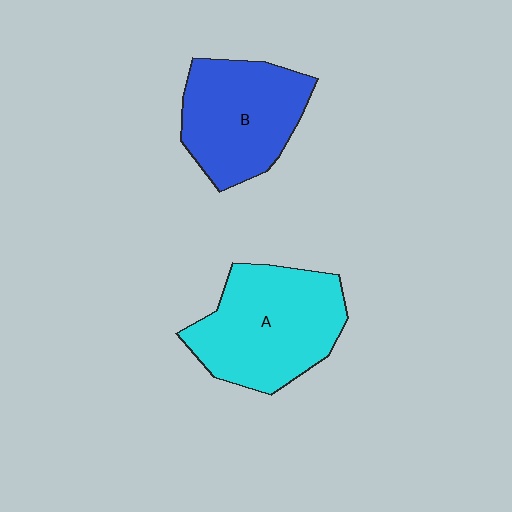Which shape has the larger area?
Shape A (cyan).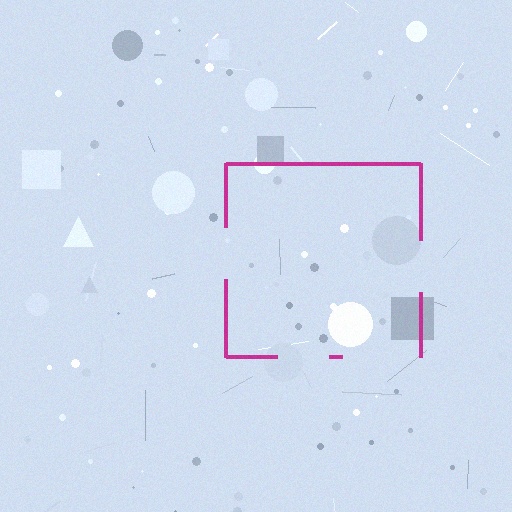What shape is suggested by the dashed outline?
The dashed outline suggests a square.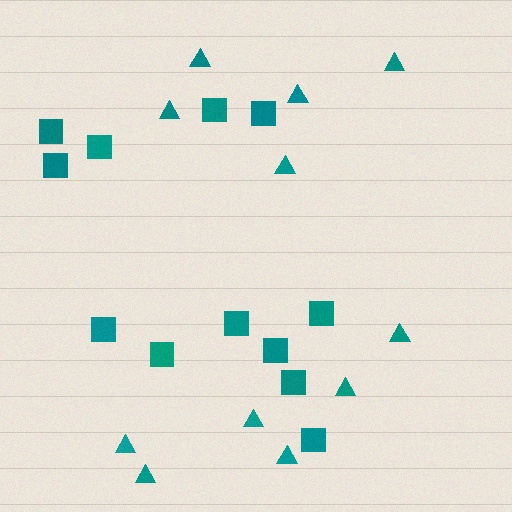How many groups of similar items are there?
There are 2 groups: one group of triangles (11) and one group of squares (12).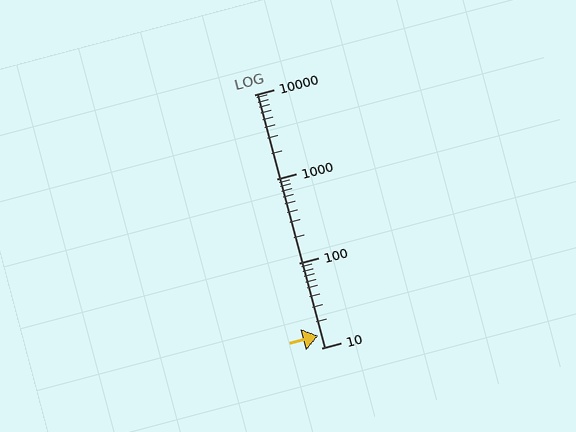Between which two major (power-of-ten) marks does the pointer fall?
The pointer is between 10 and 100.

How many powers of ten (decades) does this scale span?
The scale spans 3 decades, from 10 to 10000.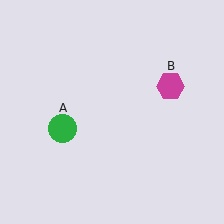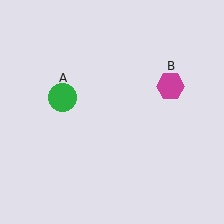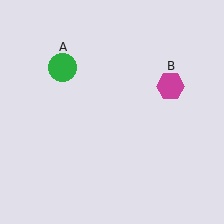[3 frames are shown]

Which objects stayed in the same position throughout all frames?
Magenta hexagon (object B) remained stationary.